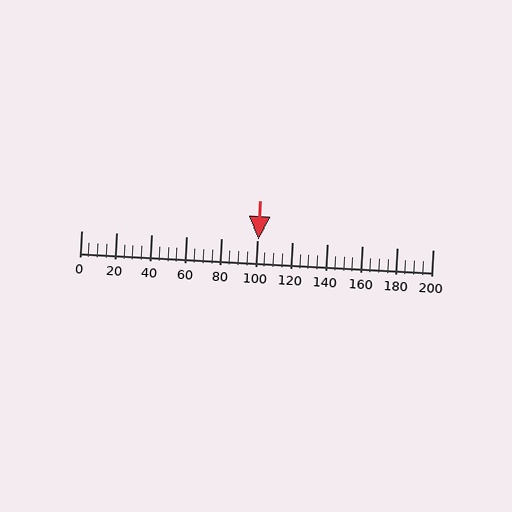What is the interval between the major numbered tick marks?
The major tick marks are spaced 20 units apart.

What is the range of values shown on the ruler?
The ruler shows values from 0 to 200.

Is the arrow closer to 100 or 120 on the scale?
The arrow is closer to 100.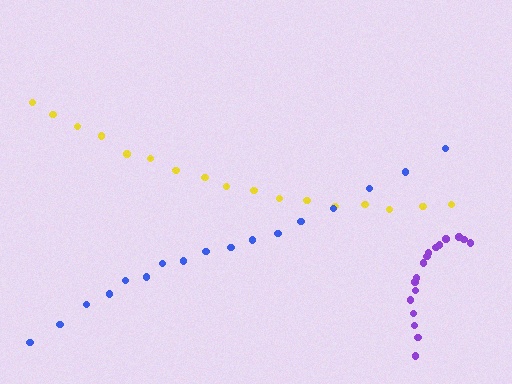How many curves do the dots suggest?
There are 3 distinct paths.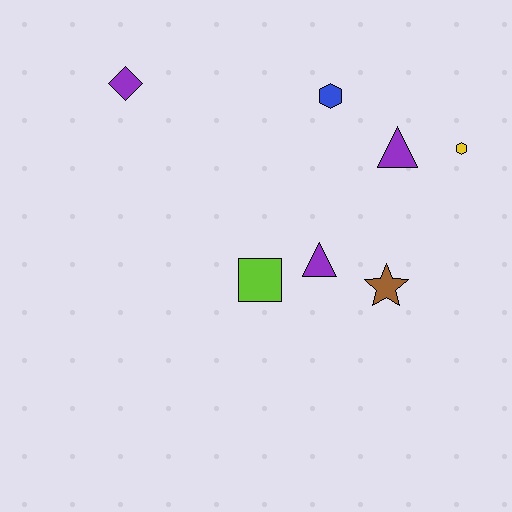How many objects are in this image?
There are 7 objects.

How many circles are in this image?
There are no circles.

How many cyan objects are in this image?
There are no cyan objects.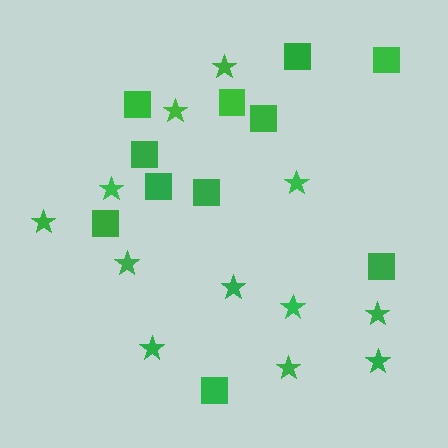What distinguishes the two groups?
There are 2 groups: one group of stars (12) and one group of squares (11).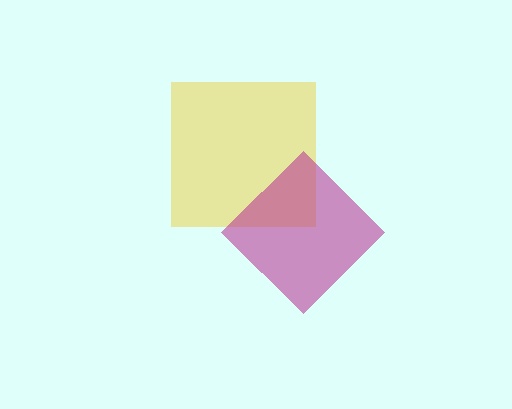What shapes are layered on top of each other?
The layered shapes are: a yellow square, a magenta diamond.